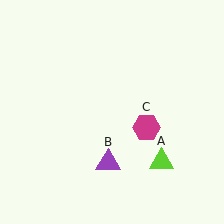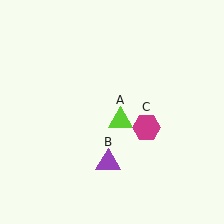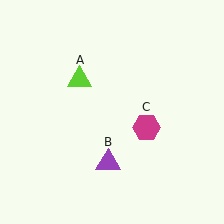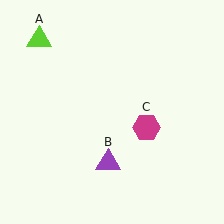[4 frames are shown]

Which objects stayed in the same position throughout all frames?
Purple triangle (object B) and magenta hexagon (object C) remained stationary.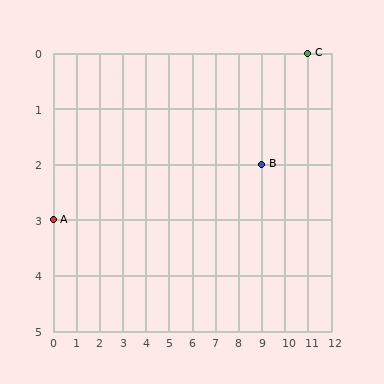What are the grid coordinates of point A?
Point A is at grid coordinates (0, 3).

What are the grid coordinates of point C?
Point C is at grid coordinates (11, 0).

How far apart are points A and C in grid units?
Points A and C are 11 columns and 3 rows apart (about 11.4 grid units diagonally).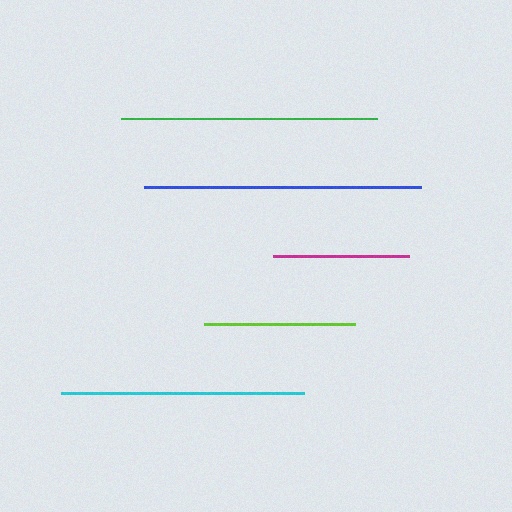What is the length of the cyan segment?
The cyan segment is approximately 243 pixels long.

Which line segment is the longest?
The blue line is the longest at approximately 278 pixels.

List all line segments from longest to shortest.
From longest to shortest: blue, green, cyan, lime, magenta.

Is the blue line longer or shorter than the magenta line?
The blue line is longer than the magenta line.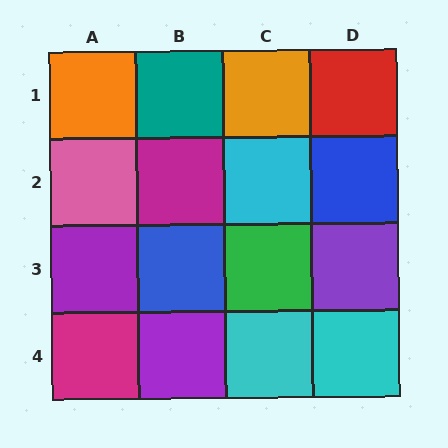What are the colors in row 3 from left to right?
Purple, blue, green, purple.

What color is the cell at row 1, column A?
Orange.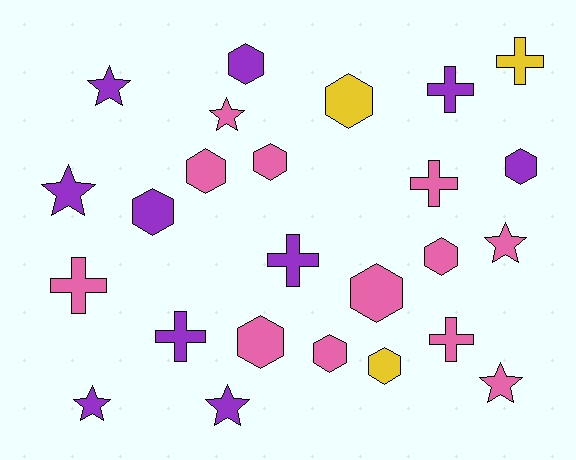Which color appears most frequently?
Pink, with 12 objects.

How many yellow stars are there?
There are no yellow stars.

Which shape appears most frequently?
Hexagon, with 11 objects.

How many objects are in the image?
There are 25 objects.